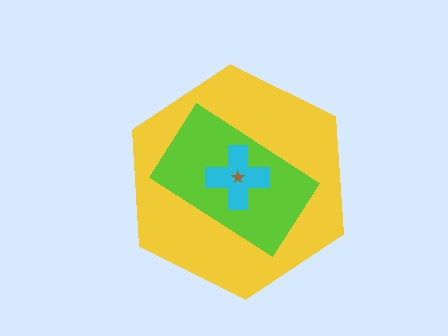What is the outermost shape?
The yellow hexagon.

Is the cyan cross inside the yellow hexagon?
Yes.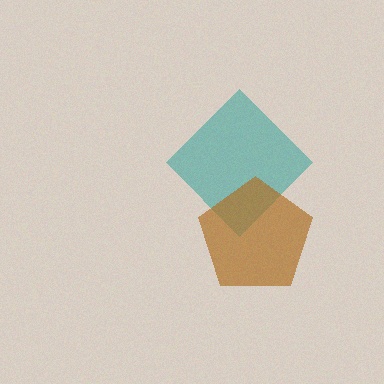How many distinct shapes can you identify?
There are 2 distinct shapes: a teal diamond, a brown pentagon.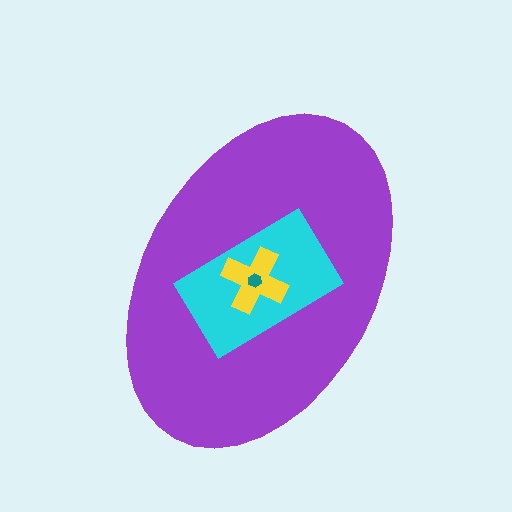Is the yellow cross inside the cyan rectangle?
Yes.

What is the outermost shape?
The purple ellipse.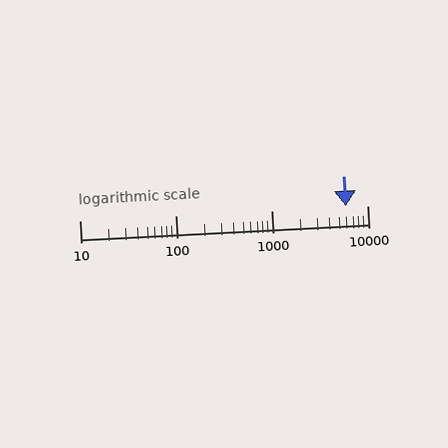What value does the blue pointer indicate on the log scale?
The pointer indicates approximately 6000.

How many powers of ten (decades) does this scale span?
The scale spans 3 decades, from 10 to 10000.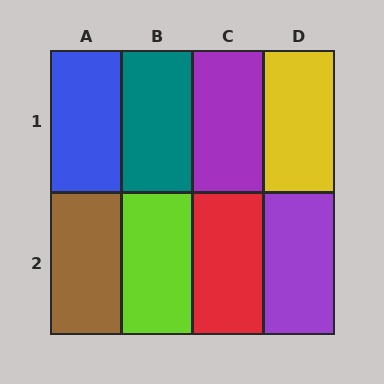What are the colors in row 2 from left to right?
Brown, lime, red, purple.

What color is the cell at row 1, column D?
Yellow.